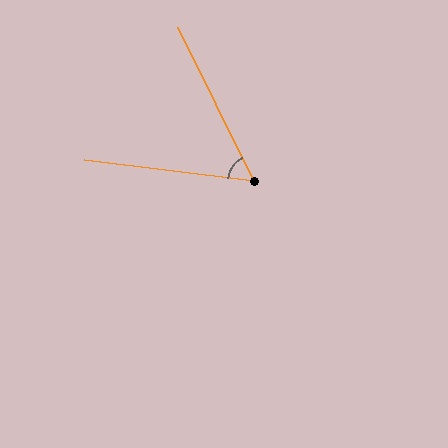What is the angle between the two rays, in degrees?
Approximately 56 degrees.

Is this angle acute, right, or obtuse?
It is acute.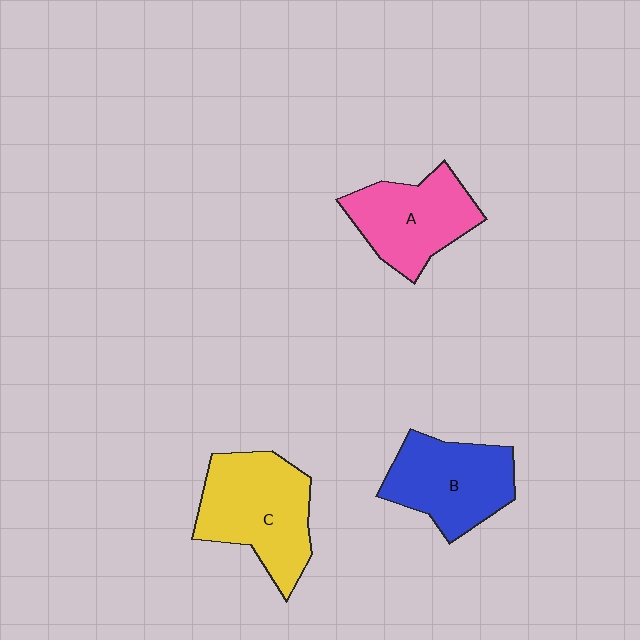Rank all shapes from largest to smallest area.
From largest to smallest: C (yellow), B (blue), A (pink).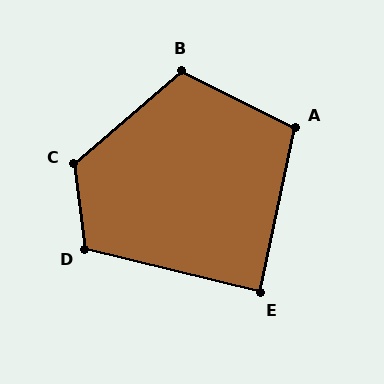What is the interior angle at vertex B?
Approximately 113 degrees (obtuse).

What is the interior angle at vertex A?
Approximately 105 degrees (obtuse).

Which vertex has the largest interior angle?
C, at approximately 123 degrees.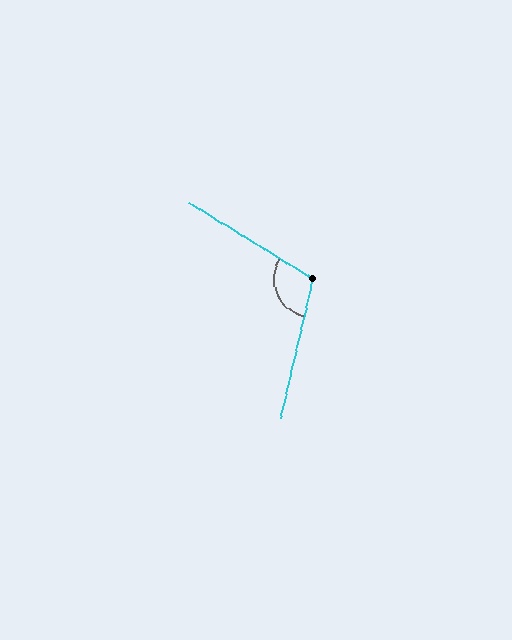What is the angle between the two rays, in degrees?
Approximately 109 degrees.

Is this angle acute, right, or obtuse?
It is obtuse.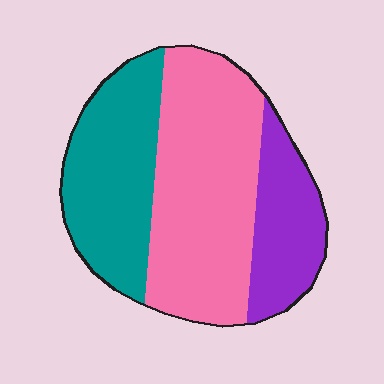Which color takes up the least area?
Purple, at roughly 20%.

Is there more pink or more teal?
Pink.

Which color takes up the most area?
Pink, at roughly 50%.